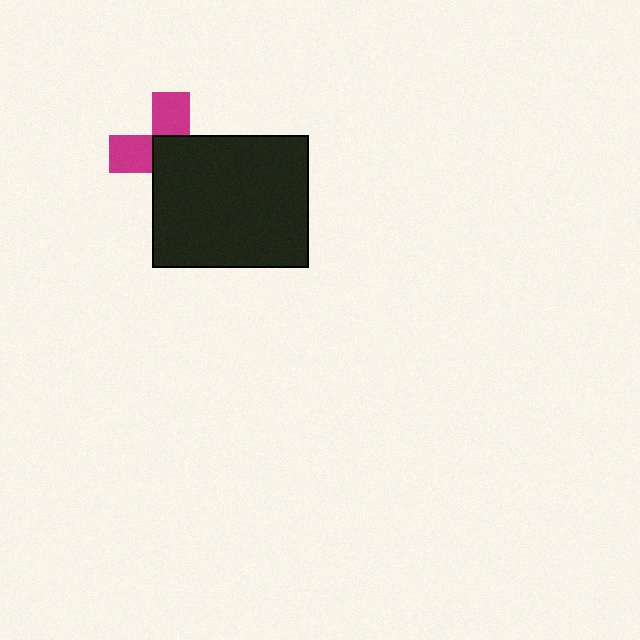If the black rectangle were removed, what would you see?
You would see the complete magenta cross.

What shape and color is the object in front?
The object in front is a black rectangle.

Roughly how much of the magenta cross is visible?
A small part of it is visible (roughly 41%).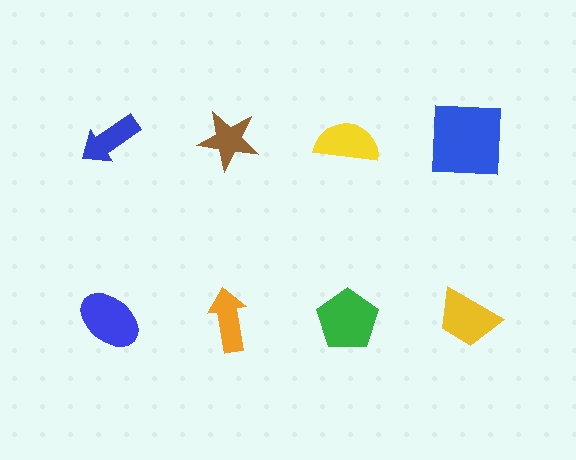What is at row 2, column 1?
A blue ellipse.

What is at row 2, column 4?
A yellow trapezoid.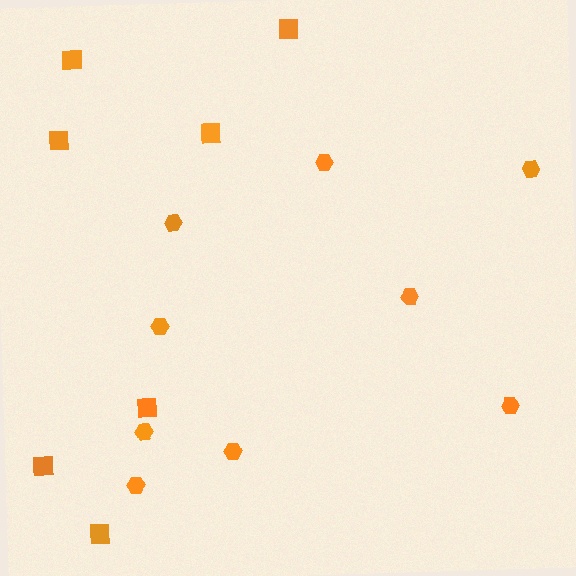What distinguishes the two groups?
There are 2 groups: one group of squares (7) and one group of hexagons (9).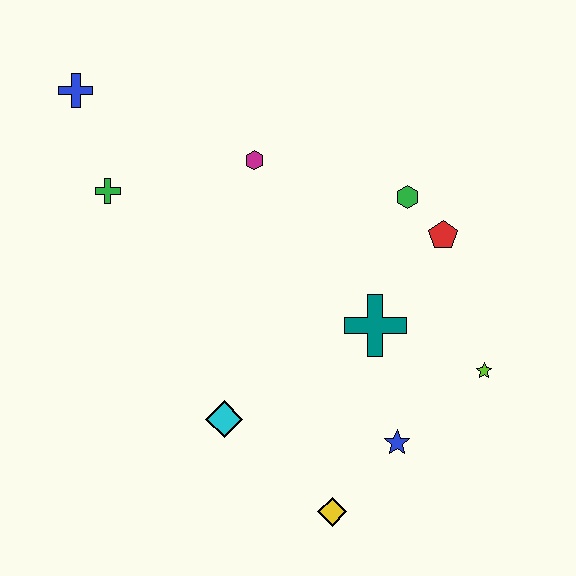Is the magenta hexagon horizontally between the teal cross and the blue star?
No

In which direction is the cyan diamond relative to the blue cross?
The cyan diamond is below the blue cross.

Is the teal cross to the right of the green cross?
Yes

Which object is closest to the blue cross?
The green cross is closest to the blue cross.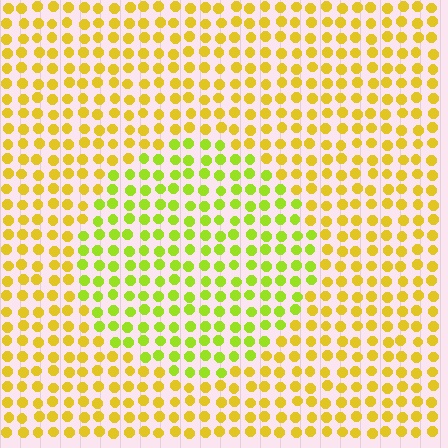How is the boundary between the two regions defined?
The boundary is defined purely by a slight shift in hue (about 32 degrees). Spacing, size, and orientation are identical on both sides.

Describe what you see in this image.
The image is filled with small yellow elements in a uniform arrangement. A circle-shaped region is visible where the elements are tinted to a slightly different hue, forming a subtle color boundary.